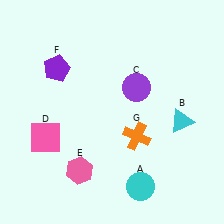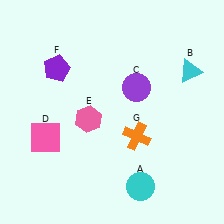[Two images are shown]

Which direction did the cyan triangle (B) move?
The cyan triangle (B) moved up.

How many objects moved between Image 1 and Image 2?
2 objects moved between the two images.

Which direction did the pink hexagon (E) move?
The pink hexagon (E) moved up.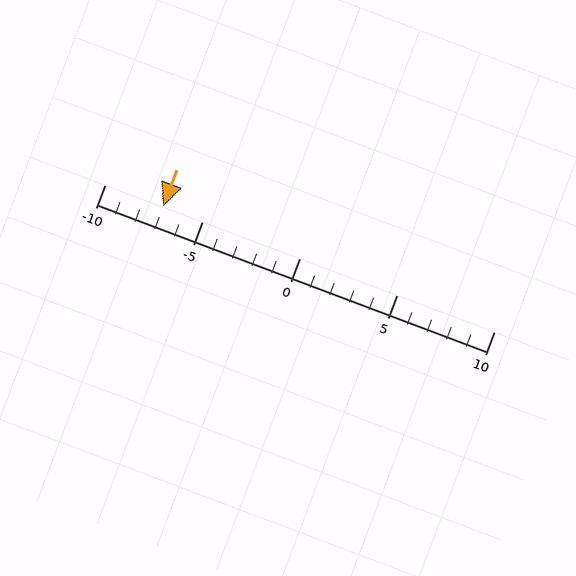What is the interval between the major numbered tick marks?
The major tick marks are spaced 5 units apart.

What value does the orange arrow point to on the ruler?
The orange arrow points to approximately -7.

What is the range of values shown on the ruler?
The ruler shows values from -10 to 10.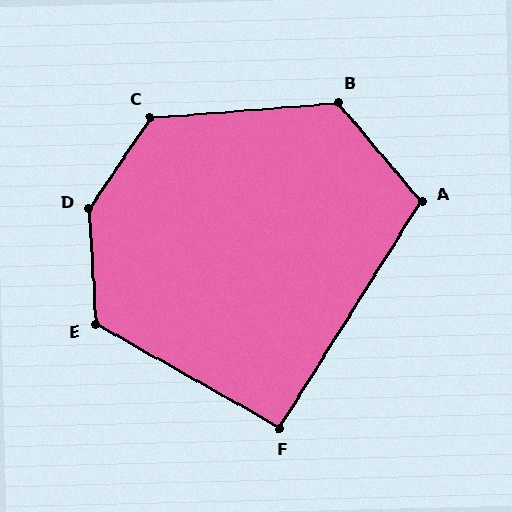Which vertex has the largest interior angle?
D, at approximately 142 degrees.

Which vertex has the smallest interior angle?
F, at approximately 92 degrees.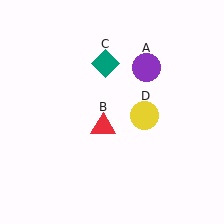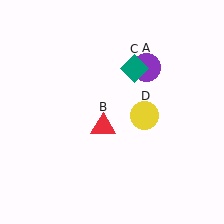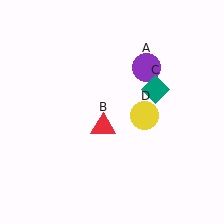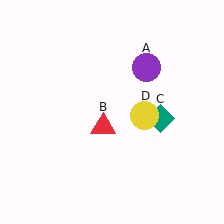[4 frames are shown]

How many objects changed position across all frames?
1 object changed position: teal diamond (object C).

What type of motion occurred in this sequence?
The teal diamond (object C) rotated clockwise around the center of the scene.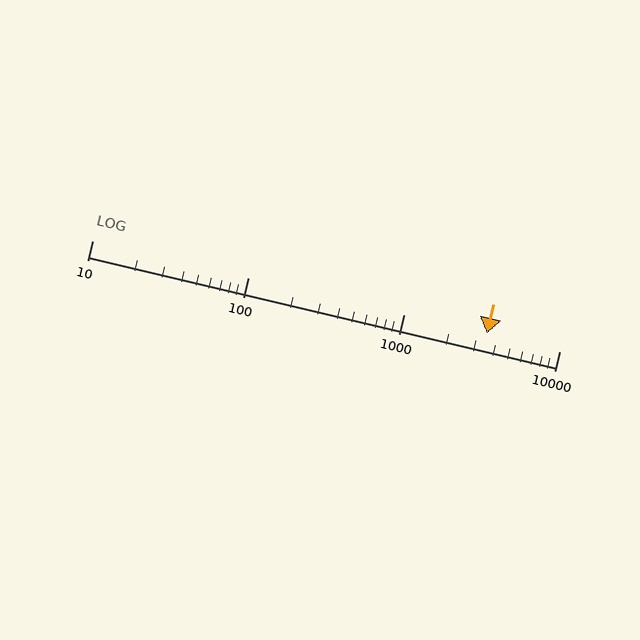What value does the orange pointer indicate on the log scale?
The pointer indicates approximately 3400.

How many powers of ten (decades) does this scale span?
The scale spans 3 decades, from 10 to 10000.